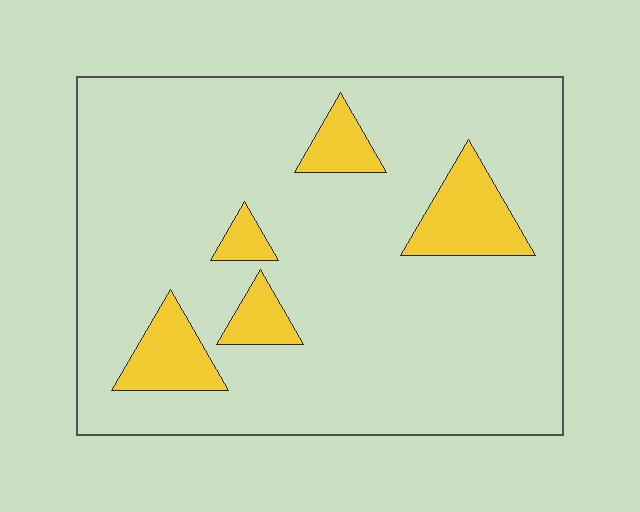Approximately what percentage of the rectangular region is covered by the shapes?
Approximately 15%.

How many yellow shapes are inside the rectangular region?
5.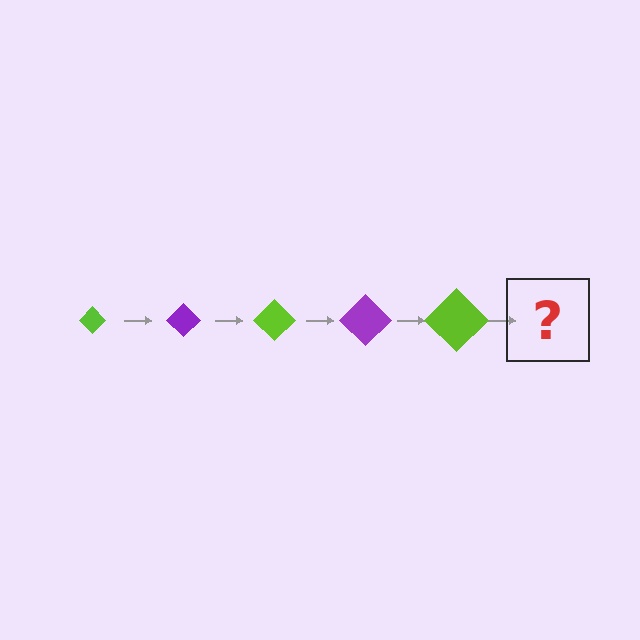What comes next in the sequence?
The next element should be a purple diamond, larger than the previous one.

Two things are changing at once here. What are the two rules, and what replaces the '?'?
The two rules are that the diamond grows larger each step and the color cycles through lime and purple. The '?' should be a purple diamond, larger than the previous one.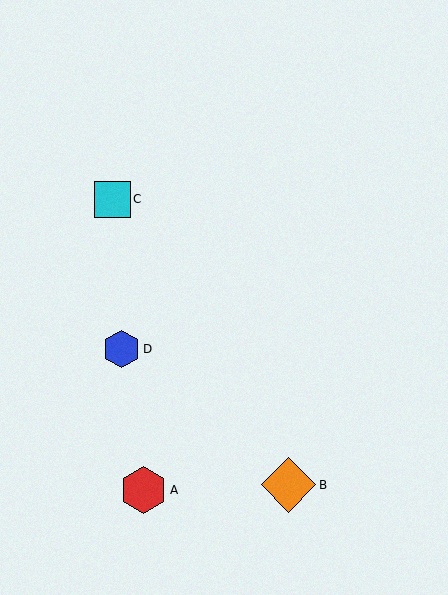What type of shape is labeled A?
Shape A is a red hexagon.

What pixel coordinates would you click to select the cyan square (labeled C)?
Click at (112, 199) to select the cyan square C.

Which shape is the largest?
The orange diamond (labeled B) is the largest.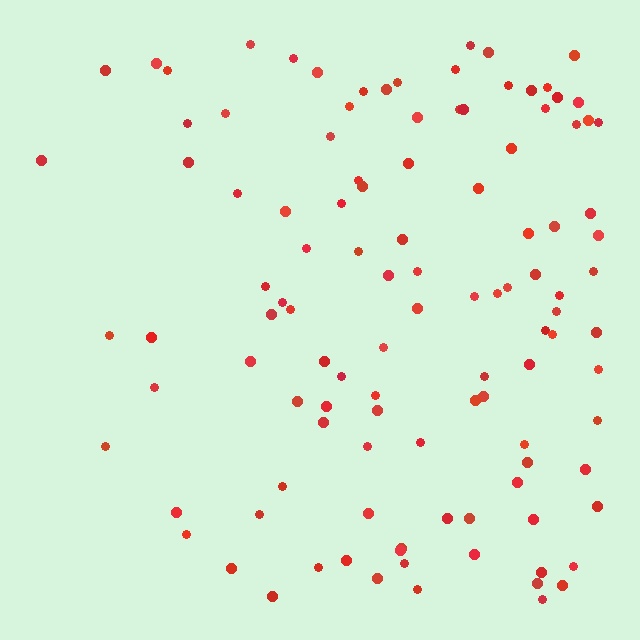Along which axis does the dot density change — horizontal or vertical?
Horizontal.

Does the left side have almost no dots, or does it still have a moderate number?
Still a moderate number, just noticeably fewer than the right.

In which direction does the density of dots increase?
From left to right, with the right side densest.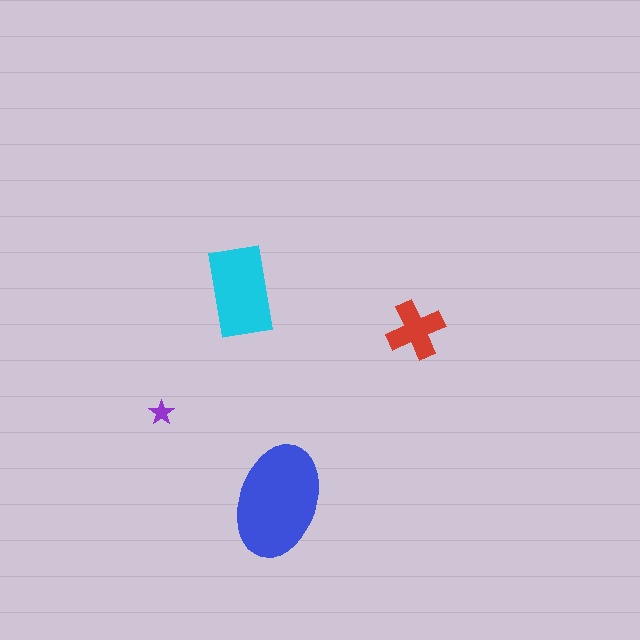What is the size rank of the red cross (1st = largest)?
3rd.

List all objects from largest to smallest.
The blue ellipse, the cyan rectangle, the red cross, the purple star.